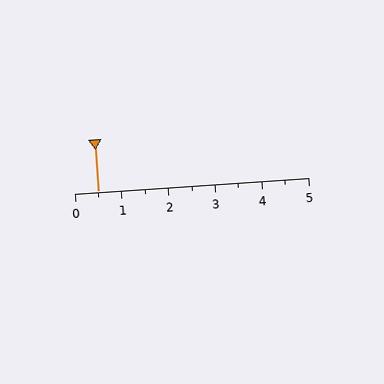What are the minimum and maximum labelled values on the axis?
The axis runs from 0 to 5.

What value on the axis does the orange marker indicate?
The marker indicates approximately 0.5.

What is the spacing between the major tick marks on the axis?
The major ticks are spaced 1 apart.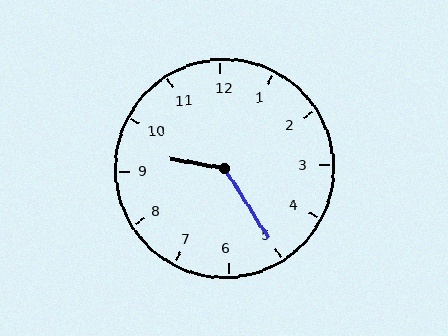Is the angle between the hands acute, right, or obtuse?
It is obtuse.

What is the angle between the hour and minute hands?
Approximately 132 degrees.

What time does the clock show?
9:25.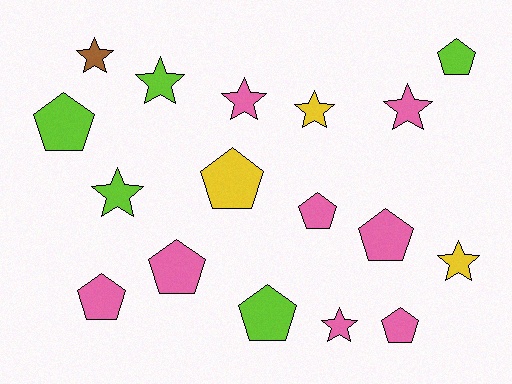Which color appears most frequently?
Pink, with 8 objects.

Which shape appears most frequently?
Pentagon, with 9 objects.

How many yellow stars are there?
There are 2 yellow stars.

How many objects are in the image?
There are 17 objects.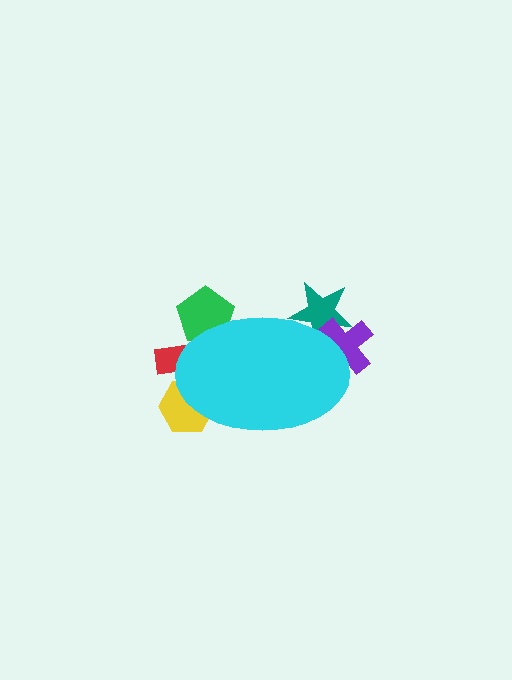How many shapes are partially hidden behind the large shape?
5 shapes are partially hidden.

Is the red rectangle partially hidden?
Yes, the red rectangle is partially hidden behind the cyan ellipse.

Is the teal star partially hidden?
Yes, the teal star is partially hidden behind the cyan ellipse.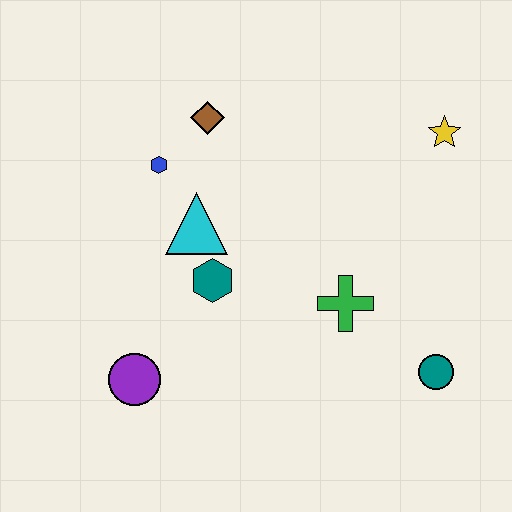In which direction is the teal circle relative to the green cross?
The teal circle is to the right of the green cross.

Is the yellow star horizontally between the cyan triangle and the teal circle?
No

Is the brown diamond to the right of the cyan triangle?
Yes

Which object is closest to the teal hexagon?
The cyan triangle is closest to the teal hexagon.